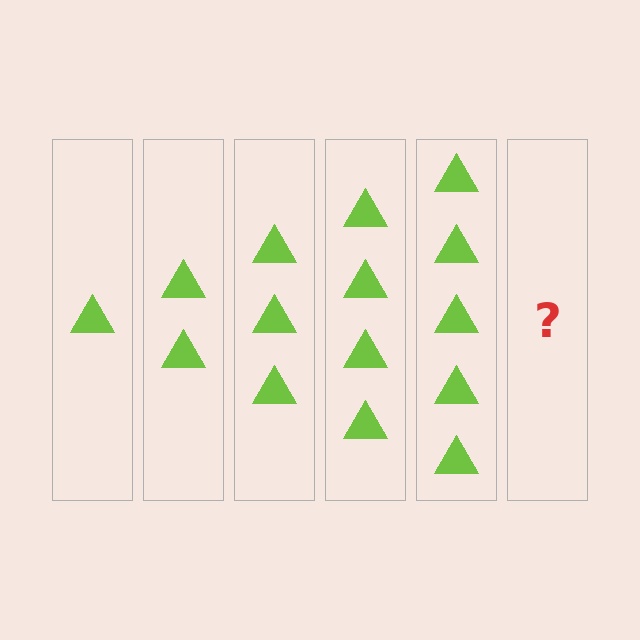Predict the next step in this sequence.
The next step is 6 triangles.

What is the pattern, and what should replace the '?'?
The pattern is that each step adds one more triangle. The '?' should be 6 triangles.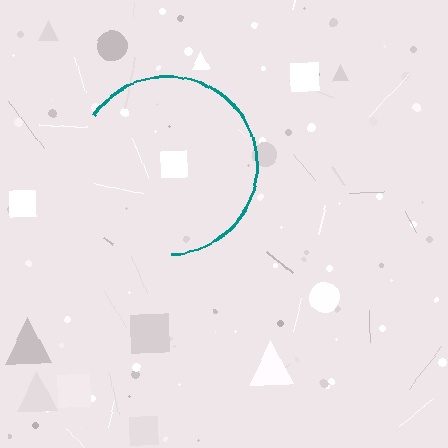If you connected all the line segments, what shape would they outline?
They would outline a circle.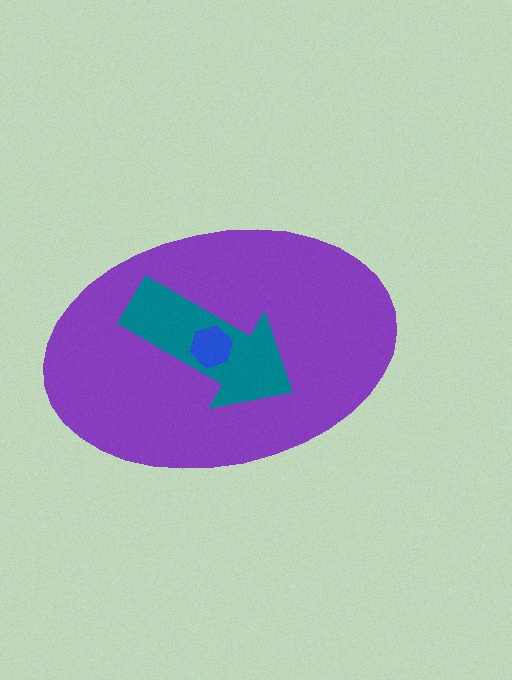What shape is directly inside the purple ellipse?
The teal arrow.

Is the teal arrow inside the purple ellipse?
Yes.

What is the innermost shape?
The blue hexagon.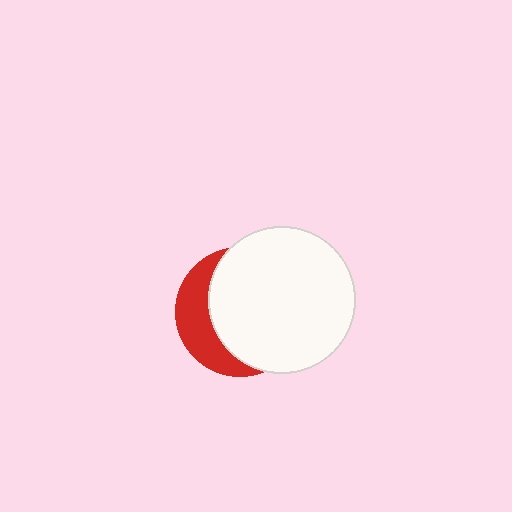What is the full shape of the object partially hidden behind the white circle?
The partially hidden object is a red circle.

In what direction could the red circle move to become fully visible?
The red circle could move left. That would shift it out from behind the white circle entirely.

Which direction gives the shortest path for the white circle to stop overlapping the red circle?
Moving right gives the shortest separation.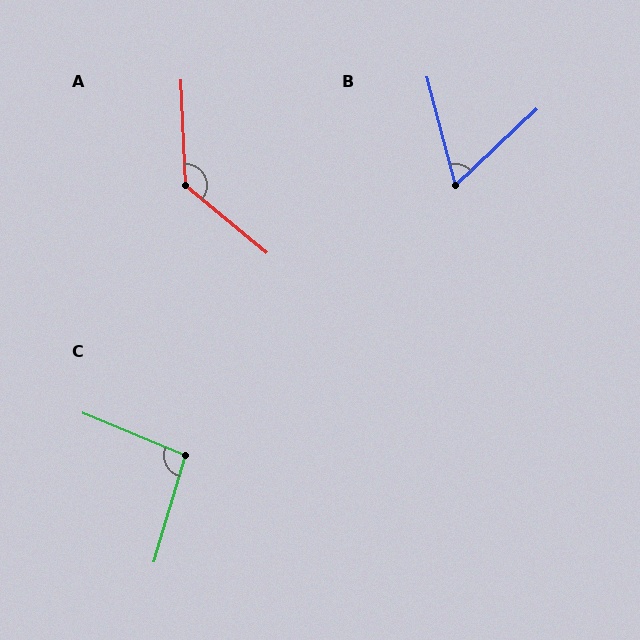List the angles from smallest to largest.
B (61°), C (96°), A (132°).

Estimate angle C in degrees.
Approximately 96 degrees.